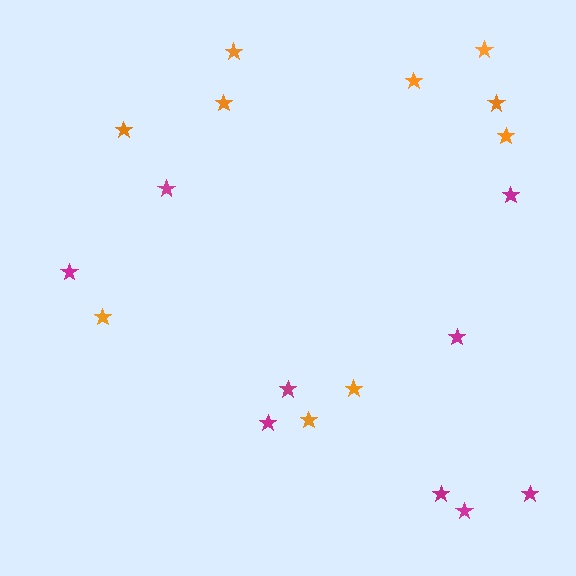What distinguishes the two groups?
There are 2 groups: one group of orange stars (10) and one group of magenta stars (9).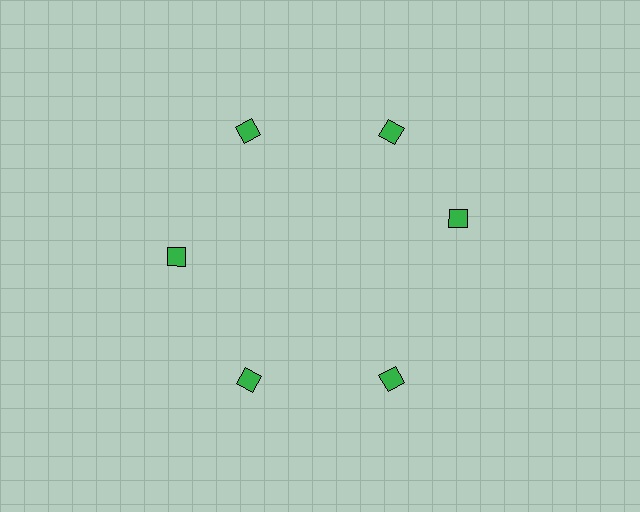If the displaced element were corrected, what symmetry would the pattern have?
It would have 6-fold rotational symmetry — the pattern would map onto itself every 60 degrees.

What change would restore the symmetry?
The symmetry would be restored by rotating it back into even spacing with its neighbors so that all 6 diamonds sit at equal angles and equal distance from the center.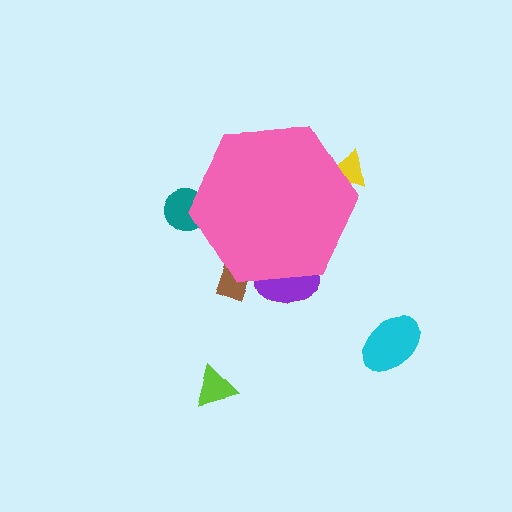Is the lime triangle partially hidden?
No, the lime triangle is fully visible.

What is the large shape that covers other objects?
A pink hexagon.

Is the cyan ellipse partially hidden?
No, the cyan ellipse is fully visible.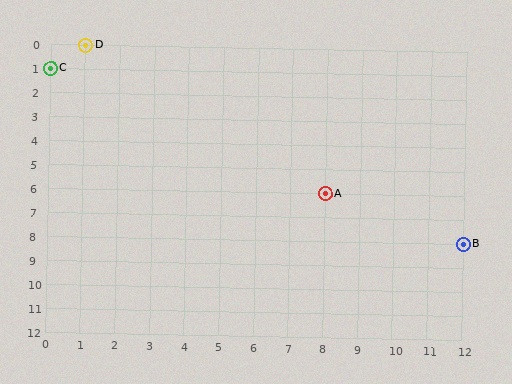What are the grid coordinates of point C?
Point C is at grid coordinates (0, 1).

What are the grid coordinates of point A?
Point A is at grid coordinates (8, 6).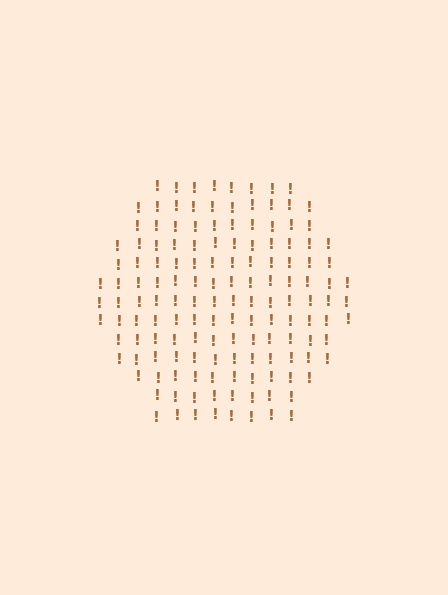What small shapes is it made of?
It is made of small exclamation marks.